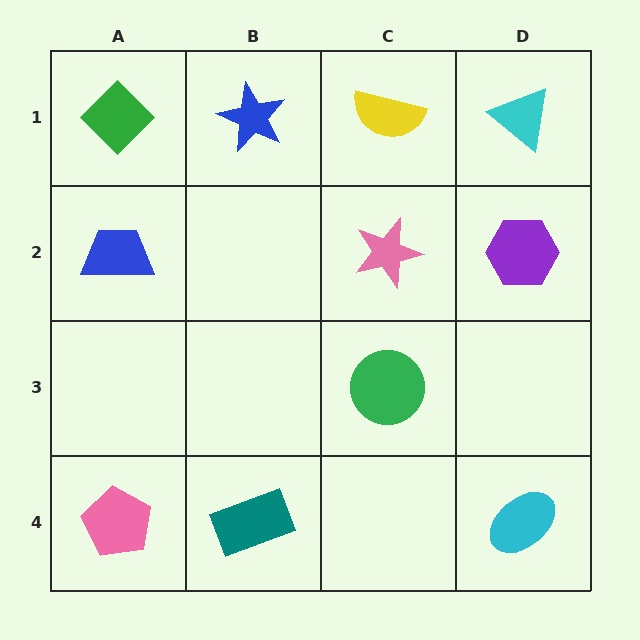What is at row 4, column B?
A teal rectangle.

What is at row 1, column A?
A green diamond.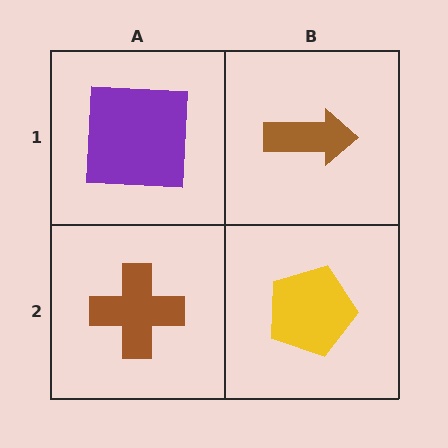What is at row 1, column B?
A brown arrow.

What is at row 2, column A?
A brown cross.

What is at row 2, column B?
A yellow pentagon.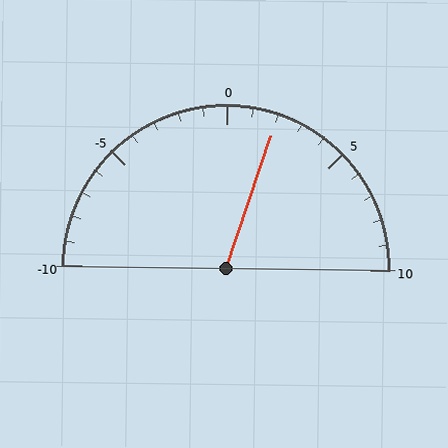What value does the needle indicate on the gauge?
The needle indicates approximately 2.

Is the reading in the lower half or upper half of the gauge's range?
The reading is in the upper half of the range (-10 to 10).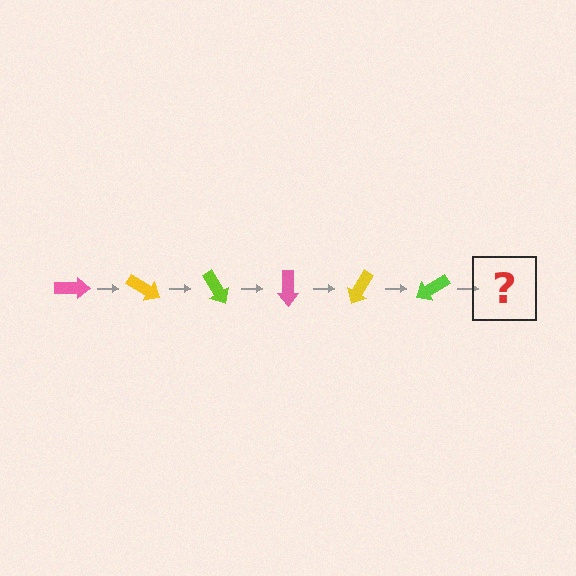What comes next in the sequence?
The next element should be a pink arrow, rotated 180 degrees from the start.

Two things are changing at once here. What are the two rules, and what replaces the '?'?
The two rules are that it rotates 30 degrees each step and the color cycles through pink, yellow, and lime. The '?' should be a pink arrow, rotated 180 degrees from the start.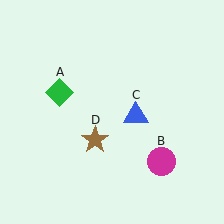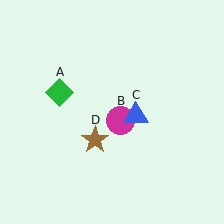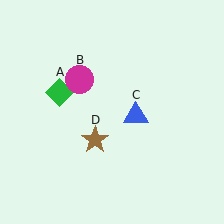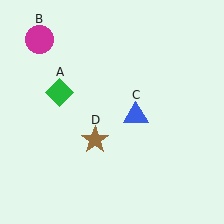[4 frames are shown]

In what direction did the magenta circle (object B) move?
The magenta circle (object B) moved up and to the left.